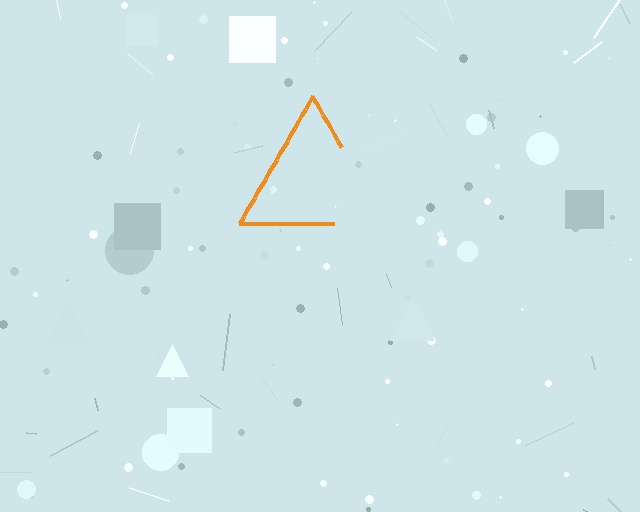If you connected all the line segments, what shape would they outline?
They would outline a triangle.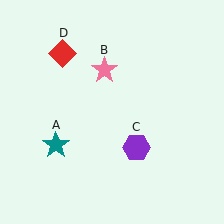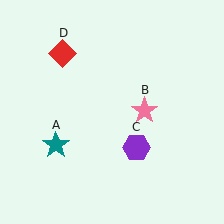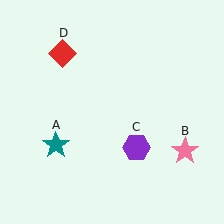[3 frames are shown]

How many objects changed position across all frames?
1 object changed position: pink star (object B).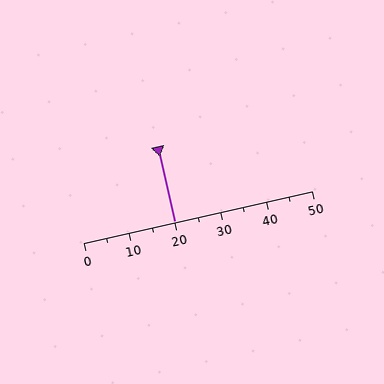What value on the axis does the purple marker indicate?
The marker indicates approximately 20.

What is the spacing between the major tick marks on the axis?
The major ticks are spaced 10 apart.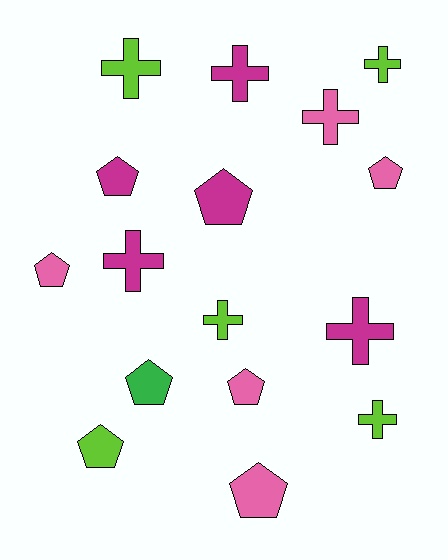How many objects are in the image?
There are 16 objects.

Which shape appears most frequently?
Cross, with 8 objects.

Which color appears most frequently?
Pink, with 5 objects.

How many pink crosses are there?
There is 1 pink cross.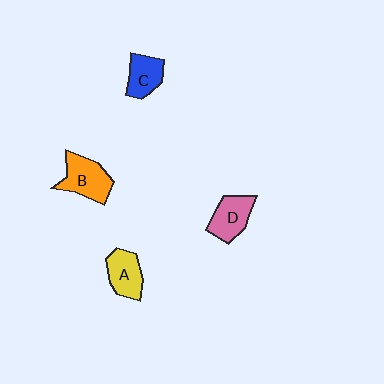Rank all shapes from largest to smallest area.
From largest to smallest: B (orange), D (pink), A (yellow), C (blue).